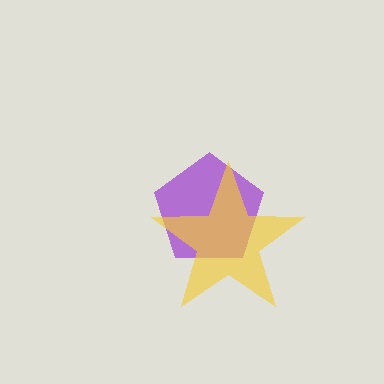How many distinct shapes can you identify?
There are 2 distinct shapes: a purple pentagon, a yellow star.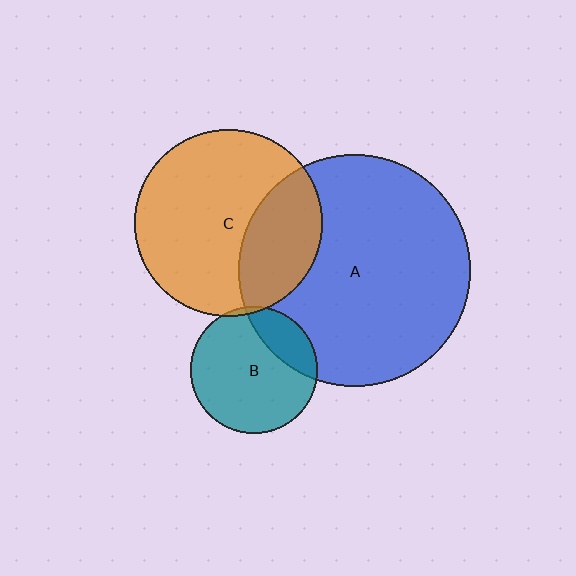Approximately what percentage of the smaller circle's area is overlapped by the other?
Approximately 5%.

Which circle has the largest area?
Circle A (blue).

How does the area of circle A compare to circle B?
Approximately 3.3 times.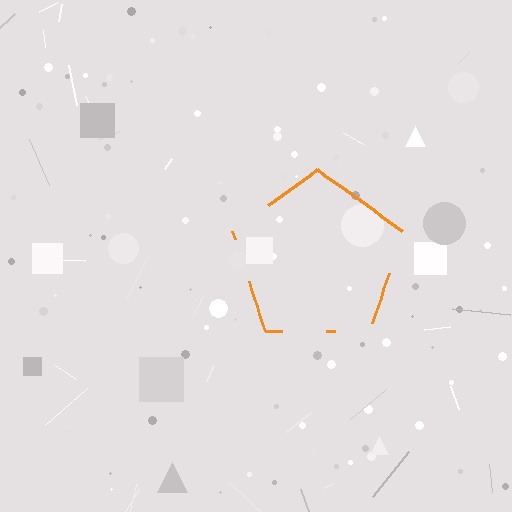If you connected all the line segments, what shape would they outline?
They would outline a pentagon.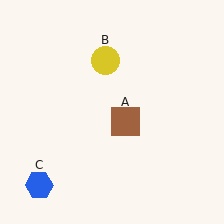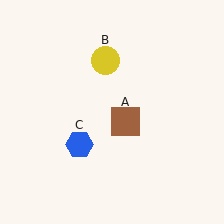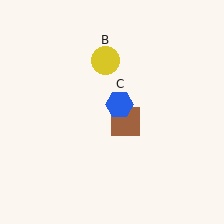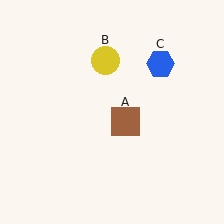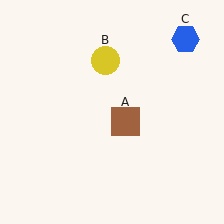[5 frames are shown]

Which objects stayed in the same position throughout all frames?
Brown square (object A) and yellow circle (object B) remained stationary.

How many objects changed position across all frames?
1 object changed position: blue hexagon (object C).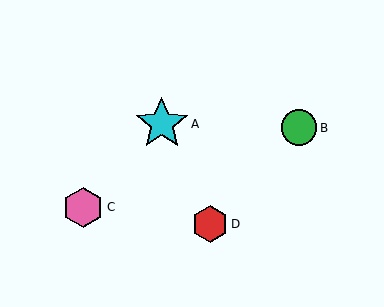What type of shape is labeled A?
Shape A is a cyan star.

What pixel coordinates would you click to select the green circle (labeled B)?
Click at (299, 128) to select the green circle B.